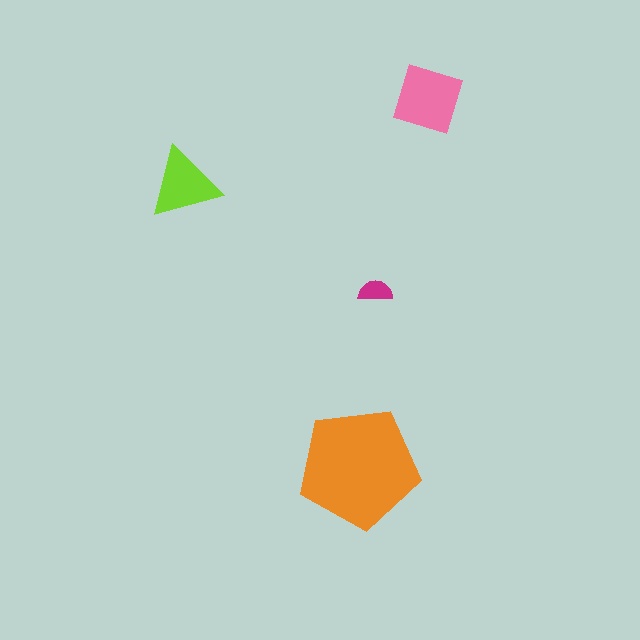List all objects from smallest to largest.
The magenta semicircle, the lime triangle, the pink diamond, the orange pentagon.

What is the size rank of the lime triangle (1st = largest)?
3rd.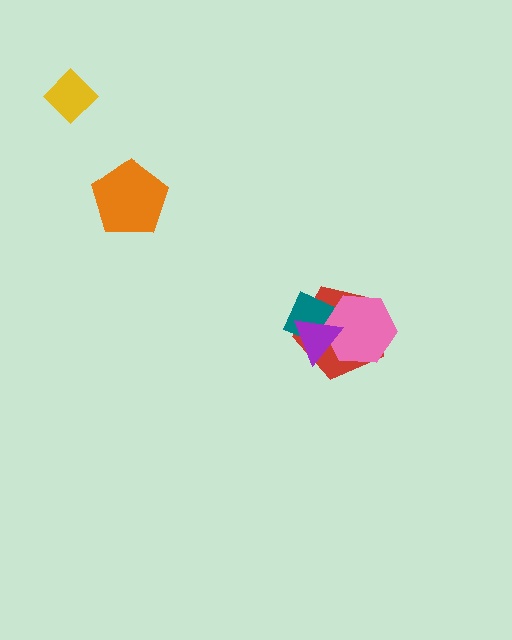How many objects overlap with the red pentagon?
3 objects overlap with the red pentagon.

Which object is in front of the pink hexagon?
The purple triangle is in front of the pink hexagon.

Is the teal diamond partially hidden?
Yes, it is partially covered by another shape.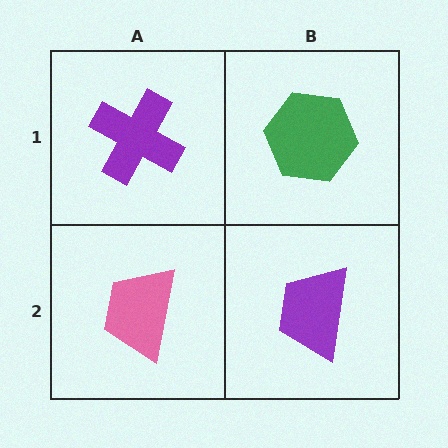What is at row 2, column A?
A pink trapezoid.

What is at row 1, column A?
A purple cross.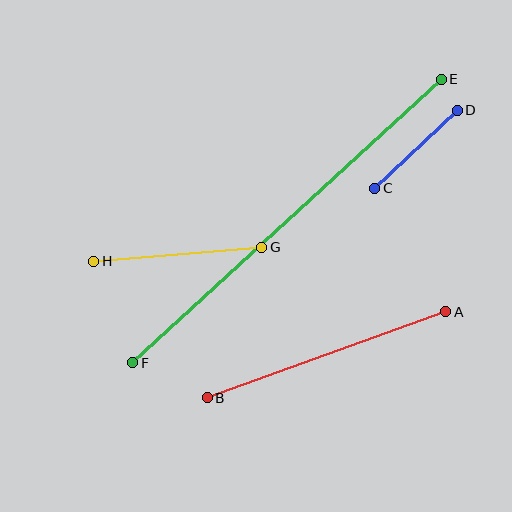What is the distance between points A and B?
The distance is approximately 254 pixels.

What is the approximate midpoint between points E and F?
The midpoint is at approximately (287, 221) pixels.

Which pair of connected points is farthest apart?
Points E and F are farthest apart.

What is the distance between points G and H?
The distance is approximately 168 pixels.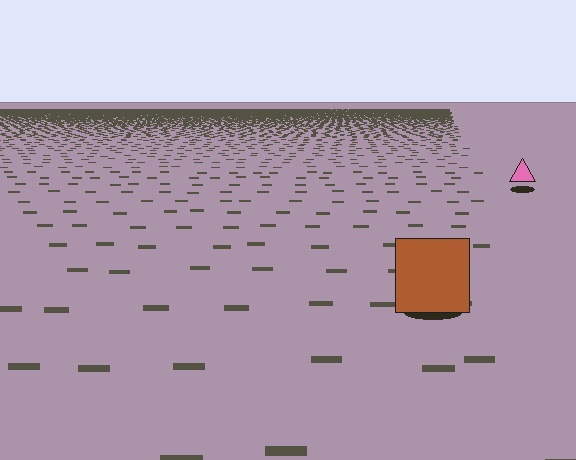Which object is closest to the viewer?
The brown square is closest. The texture marks near it are larger and more spread out.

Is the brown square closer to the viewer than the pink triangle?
Yes. The brown square is closer — you can tell from the texture gradient: the ground texture is coarser near it.